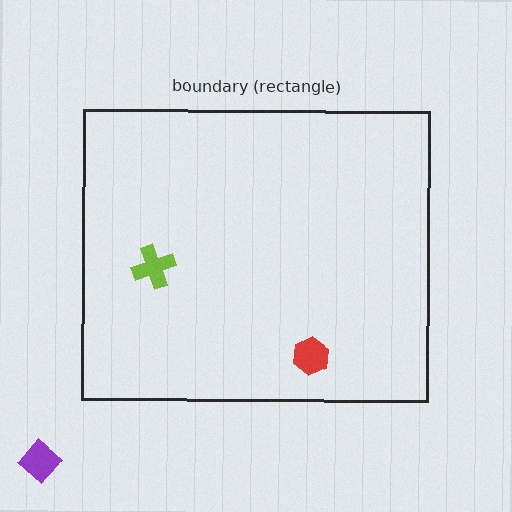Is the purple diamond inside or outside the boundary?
Outside.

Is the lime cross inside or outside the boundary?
Inside.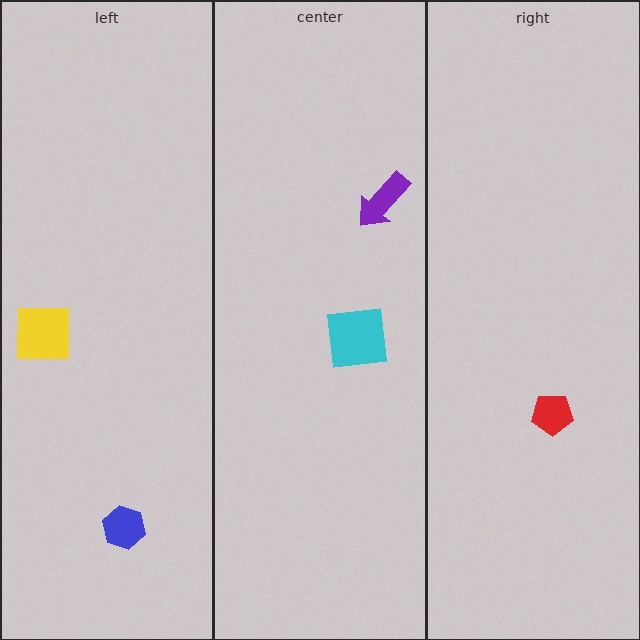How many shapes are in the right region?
1.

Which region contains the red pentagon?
The right region.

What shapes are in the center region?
The purple arrow, the cyan square.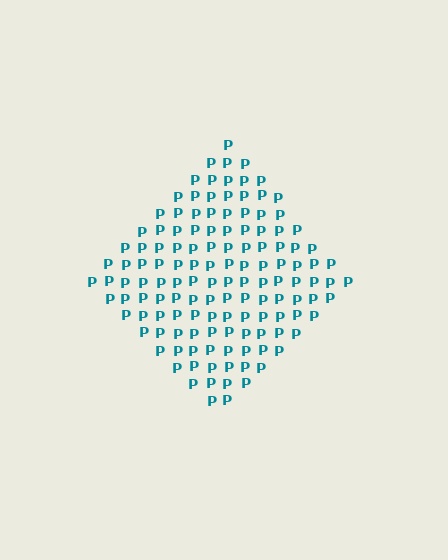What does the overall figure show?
The overall figure shows a diamond.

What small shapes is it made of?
It is made of small letter P's.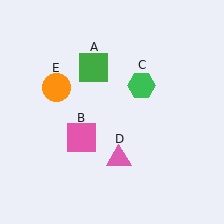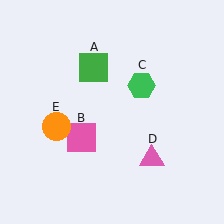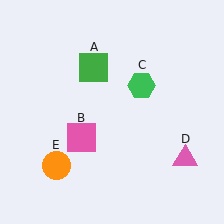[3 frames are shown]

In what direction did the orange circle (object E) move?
The orange circle (object E) moved down.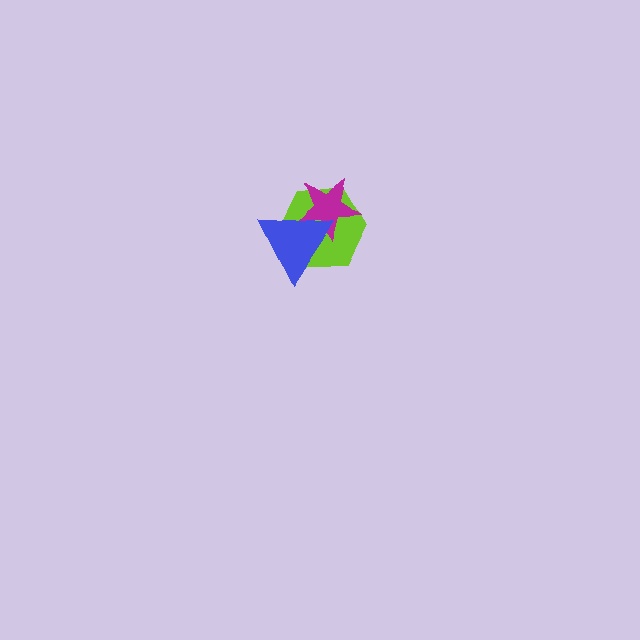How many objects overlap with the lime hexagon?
2 objects overlap with the lime hexagon.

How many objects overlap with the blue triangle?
2 objects overlap with the blue triangle.